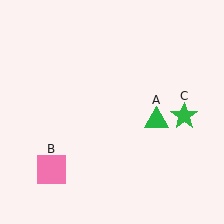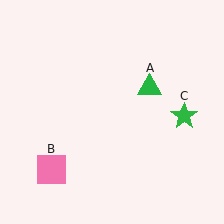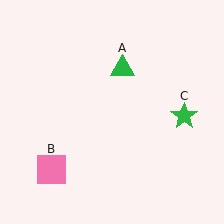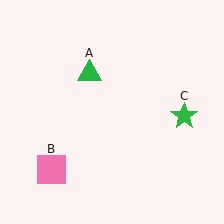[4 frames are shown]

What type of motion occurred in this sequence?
The green triangle (object A) rotated counterclockwise around the center of the scene.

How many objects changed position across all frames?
1 object changed position: green triangle (object A).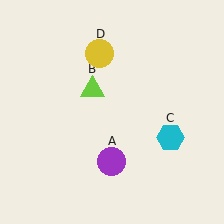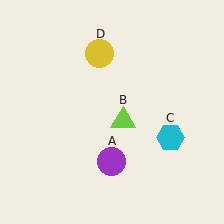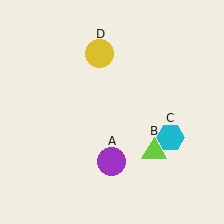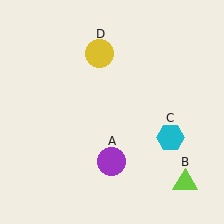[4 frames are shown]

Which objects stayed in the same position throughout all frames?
Purple circle (object A) and cyan hexagon (object C) and yellow circle (object D) remained stationary.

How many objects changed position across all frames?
1 object changed position: lime triangle (object B).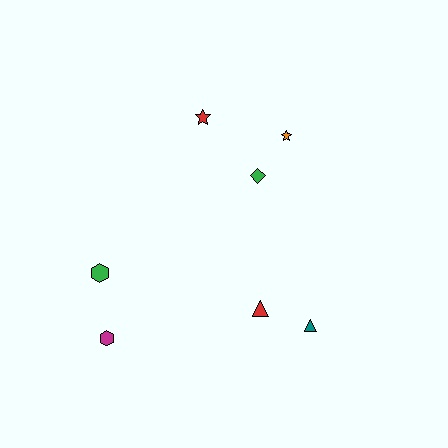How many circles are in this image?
There are no circles.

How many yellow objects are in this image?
There are no yellow objects.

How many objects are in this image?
There are 7 objects.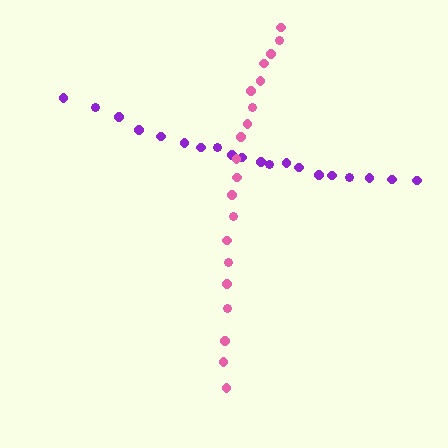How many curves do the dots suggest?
There are 2 distinct paths.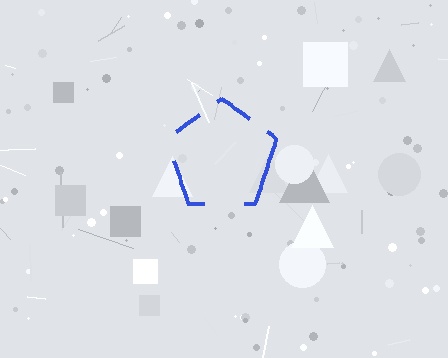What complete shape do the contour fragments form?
The contour fragments form a pentagon.